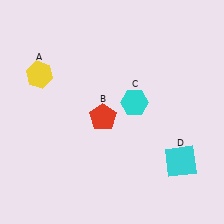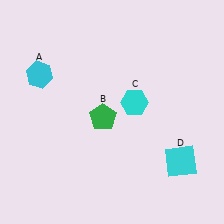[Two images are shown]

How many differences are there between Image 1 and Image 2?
There are 2 differences between the two images.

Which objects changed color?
A changed from yellow to cyan. B changed from red to green.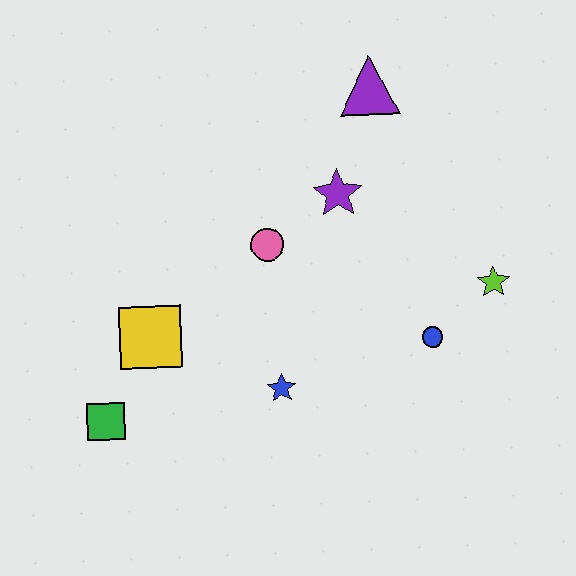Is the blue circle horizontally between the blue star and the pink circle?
No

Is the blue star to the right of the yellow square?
Yes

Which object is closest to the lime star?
The blue circle is closest to the lime star.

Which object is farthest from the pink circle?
The green square is farthest from the pink circle.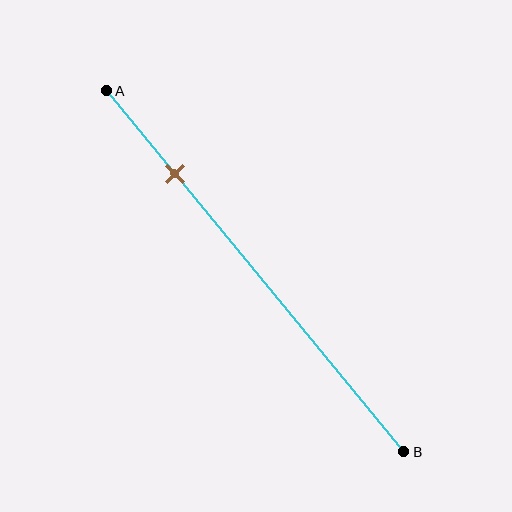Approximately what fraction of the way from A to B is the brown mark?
The brown mark is approximately 25% of the way from A to B.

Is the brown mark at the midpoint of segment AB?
No, the mark is at about 25% from A, not at the 50% midpoint.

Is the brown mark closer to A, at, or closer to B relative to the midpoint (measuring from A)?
The brown mark is closer to point A than the midpoint of segment AB.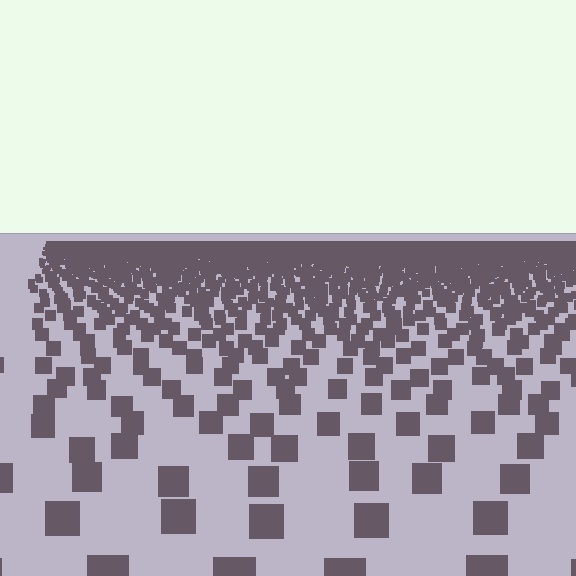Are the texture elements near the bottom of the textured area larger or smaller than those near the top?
Larger. Near the bottom, elements are closer to the viewer and appear at a bigger on-screen size.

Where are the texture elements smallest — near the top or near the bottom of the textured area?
Near the top.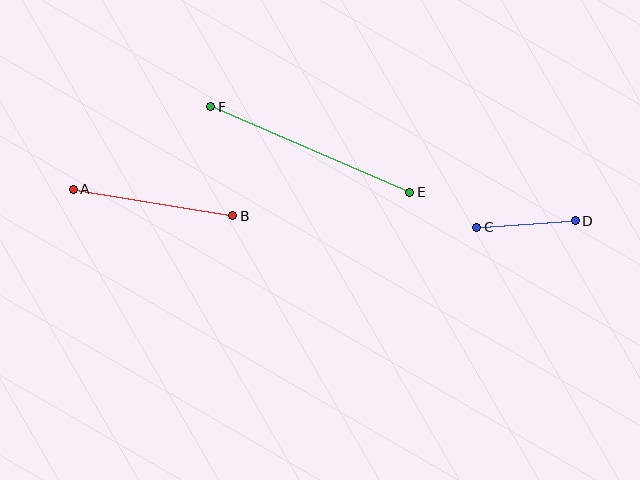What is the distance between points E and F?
The distance is approximately 216 pixels.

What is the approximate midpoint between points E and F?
The midpoint is at approximately (310, 149) pixels.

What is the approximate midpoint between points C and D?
The midpoint is at approximately (526, 224) pixels.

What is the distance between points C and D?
The distance is approximately 99 pixels.